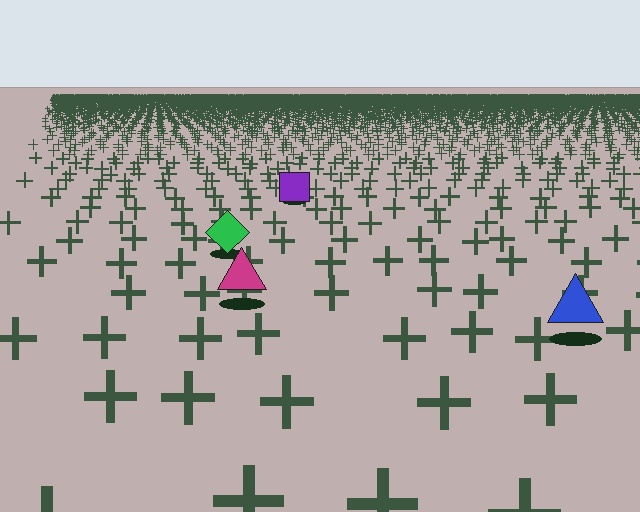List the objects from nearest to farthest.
From nearest to farthest: the blue triangle, the magenta triangle, the green diamond, the purple square.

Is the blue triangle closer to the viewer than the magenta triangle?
Yes. The blue triangle is closer — you can tell from the texture gradient: the ground texture is coarser near it.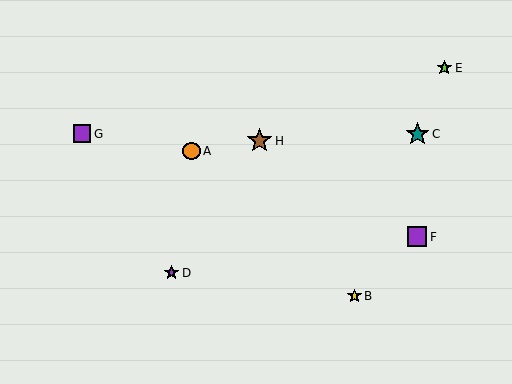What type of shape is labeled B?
Shape B is a yellow star.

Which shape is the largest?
The brown star (labeled H) is the largest.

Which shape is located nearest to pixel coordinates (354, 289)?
The yellow star (labeled B) at (354, 296) is nearest to that location.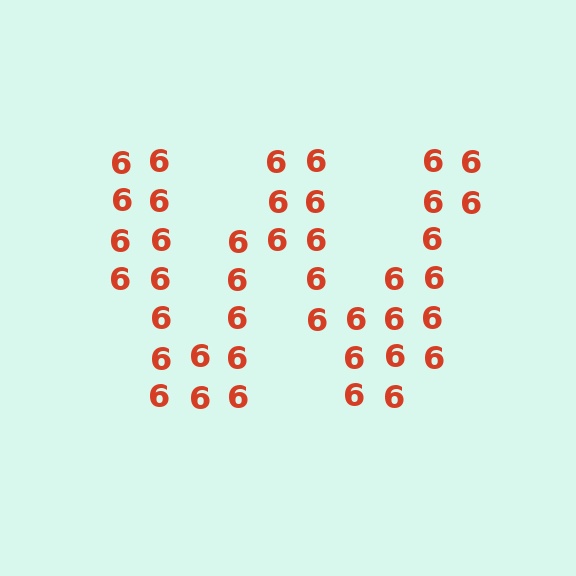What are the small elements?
The small elements are digit 6's.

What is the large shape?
The large shape is the letter W.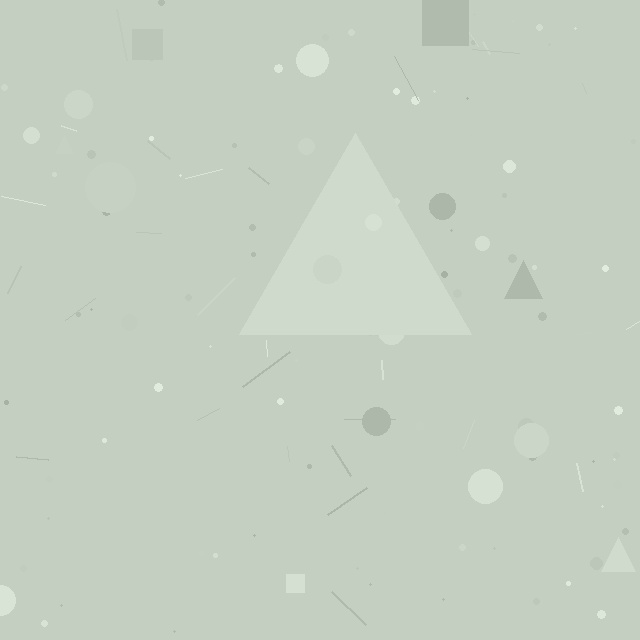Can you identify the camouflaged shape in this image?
The camouflaged shape is a triangle.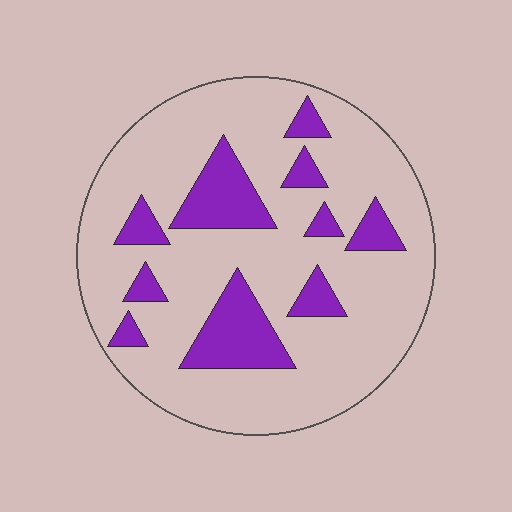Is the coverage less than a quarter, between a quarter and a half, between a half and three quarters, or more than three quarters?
Less than a quarter.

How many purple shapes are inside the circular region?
10.